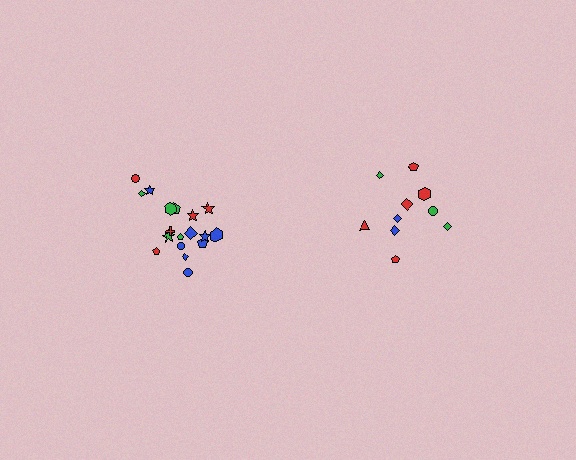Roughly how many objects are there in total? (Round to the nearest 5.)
Roughly 30 objects in total.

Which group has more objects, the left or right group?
The left group.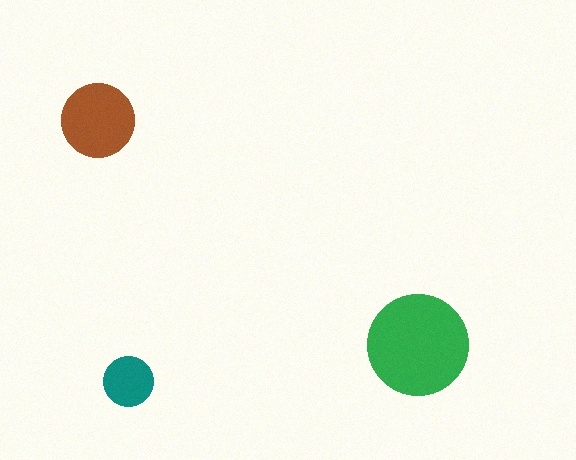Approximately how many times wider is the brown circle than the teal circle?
About 1.5 times wider.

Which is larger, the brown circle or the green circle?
The green one.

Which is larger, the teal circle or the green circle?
The green one.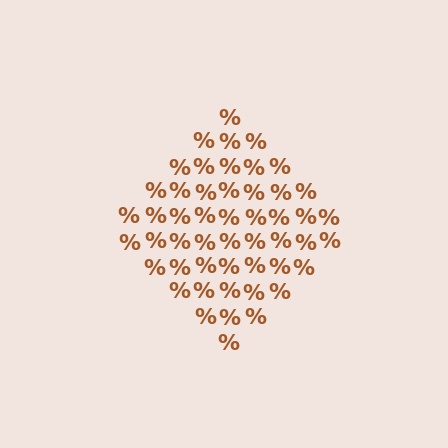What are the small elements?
The small elements are percent signs.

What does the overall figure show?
The overall figure shows a diamond.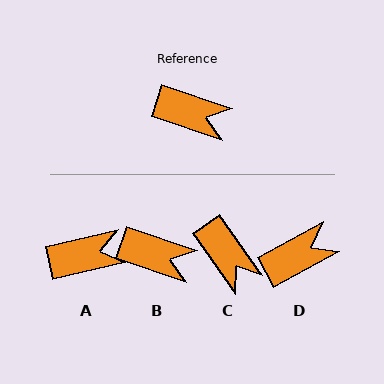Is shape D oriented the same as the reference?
No, it is off by about 47 degrees.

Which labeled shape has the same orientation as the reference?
B.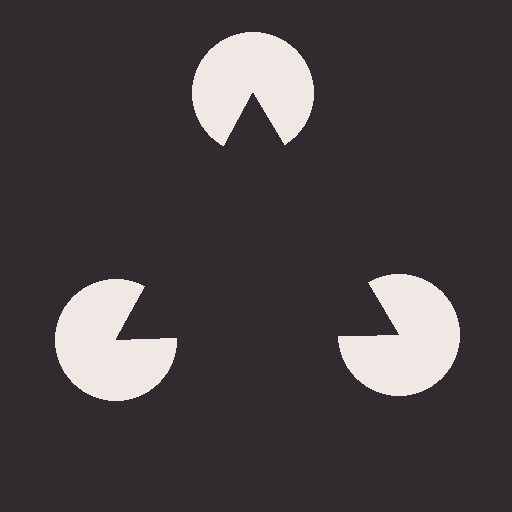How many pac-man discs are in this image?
There are 3 — one at each vertex of the illusory triangle.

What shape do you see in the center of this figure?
An illusory triangle — its edges are inferred from the aligned wedge cuts in the pac-man discs, not physically drawn.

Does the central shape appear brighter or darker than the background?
It typically appears slightly darker than the background, even though no actual brightness change is drawn.